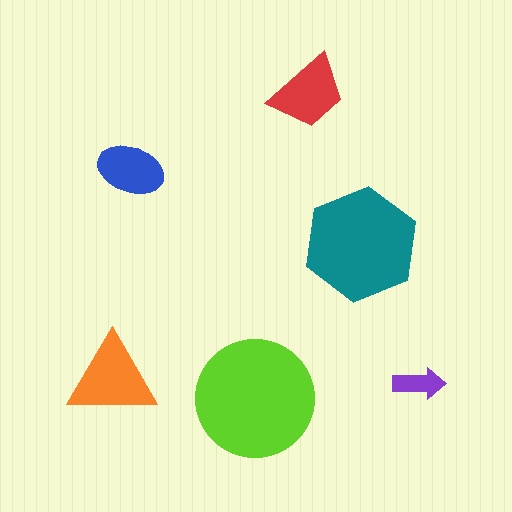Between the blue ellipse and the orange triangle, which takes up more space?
The orange triangle.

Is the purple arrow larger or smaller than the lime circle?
Smaller.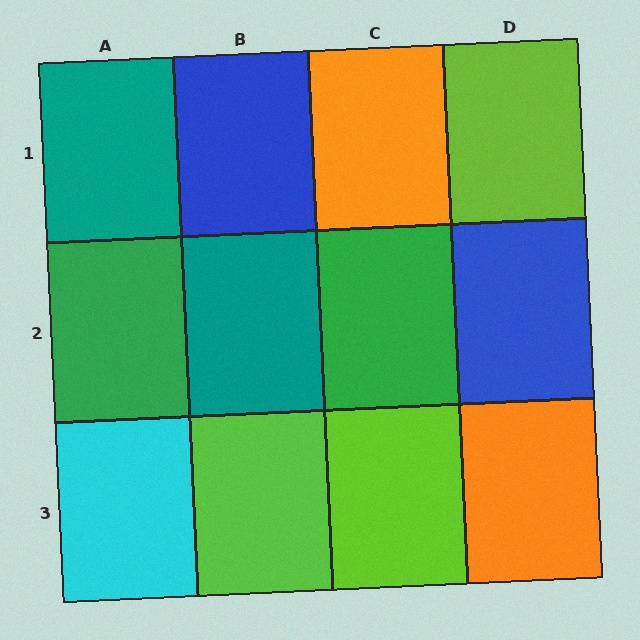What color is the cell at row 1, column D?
Lime.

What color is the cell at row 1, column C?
Orange.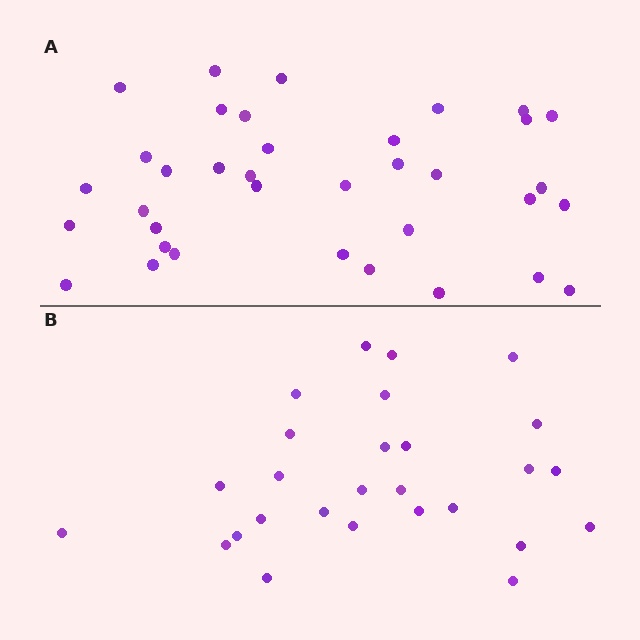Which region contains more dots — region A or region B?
Region A (the top region) has more dots.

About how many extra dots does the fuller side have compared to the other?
Region A has roughly 8 or so more dots than region B.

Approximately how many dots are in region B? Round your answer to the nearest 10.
About 30 dots. (The exact count is 27, which rounds to 30.)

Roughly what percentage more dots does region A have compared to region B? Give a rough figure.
About 35% more.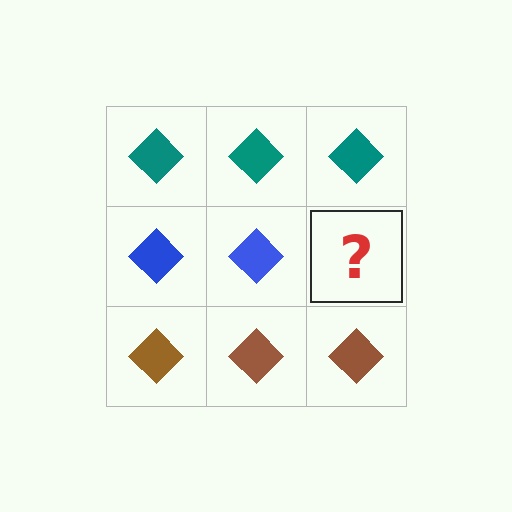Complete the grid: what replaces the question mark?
The question mark should be replaced with a blue diamond.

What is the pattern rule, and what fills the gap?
The rule is that each row has a consistent color. The gap should be filled with a blue diamond.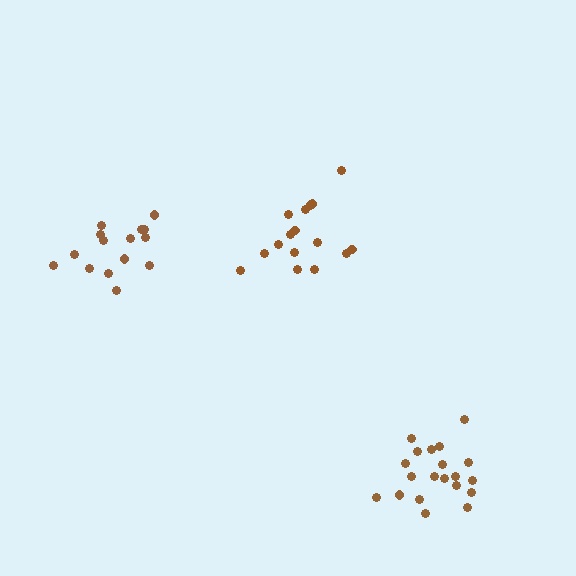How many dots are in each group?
Group 1: 20 dots, Group 2: 16 dots, Group 3: 15 dots (51 total).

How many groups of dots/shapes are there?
There are 3 groups.